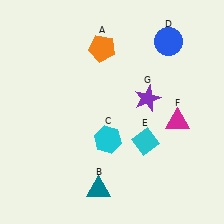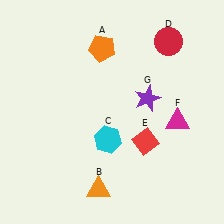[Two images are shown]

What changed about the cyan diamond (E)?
In Image 1, E is cyan. In Image 2, it changed to red.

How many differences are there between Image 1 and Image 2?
There are 3 differences between the two images.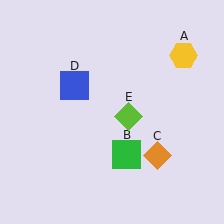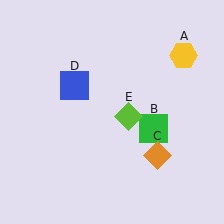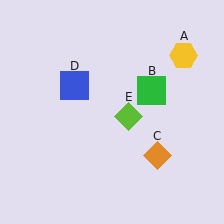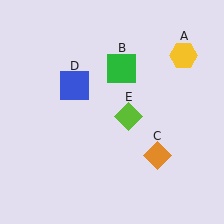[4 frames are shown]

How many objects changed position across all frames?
1 object changed position: green square (object B).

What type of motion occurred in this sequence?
The green square (object B) rotated counterclockwise around the center of the scene.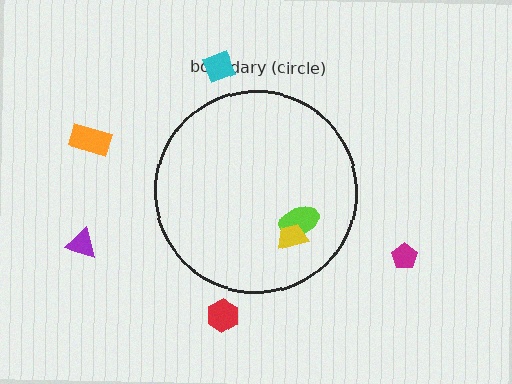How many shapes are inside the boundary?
2 inside, 5 outside.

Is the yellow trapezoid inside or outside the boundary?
Inside.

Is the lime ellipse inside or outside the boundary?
Inside.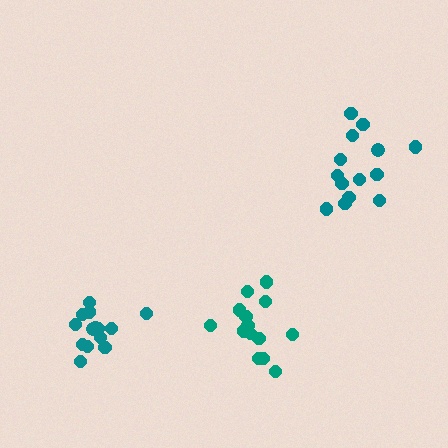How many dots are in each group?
Group 1: 14 dots, Group 2: 14 dots, Group 3: 14 dots (42 total).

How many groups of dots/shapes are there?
There are 3 groups.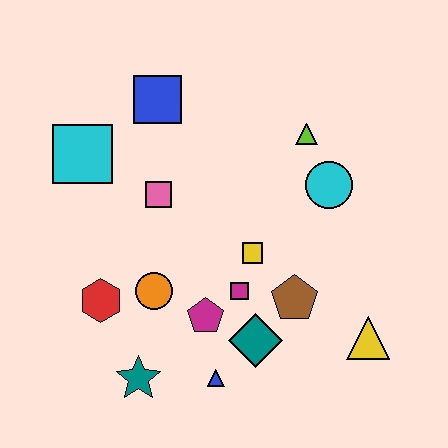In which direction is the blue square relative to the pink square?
The blue square is above the pink square.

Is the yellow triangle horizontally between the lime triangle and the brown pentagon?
No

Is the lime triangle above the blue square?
No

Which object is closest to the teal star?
The blue triangle is closest to the teal star.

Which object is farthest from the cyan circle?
The teal star is farthest from the cyan circle.